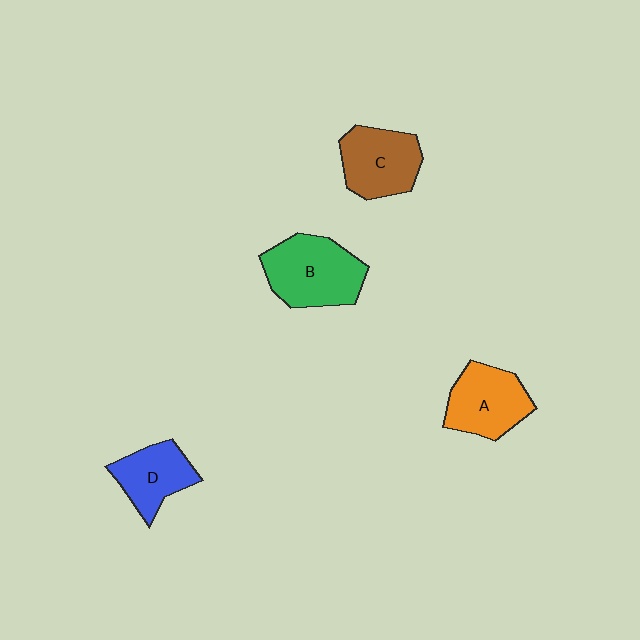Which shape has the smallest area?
Shape D (blue).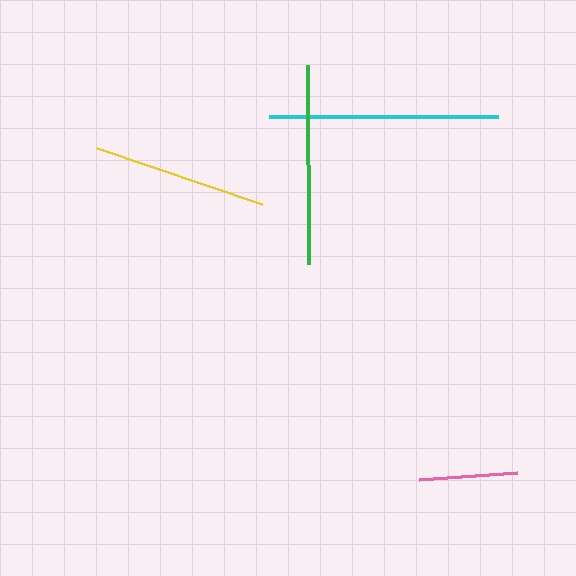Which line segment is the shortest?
The pink line is the shortest at approximately 98 pixels.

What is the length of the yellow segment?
The yellow segment is approximately 174 pixels long.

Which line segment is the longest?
The cyan line is the longest at approximately 229 pixels.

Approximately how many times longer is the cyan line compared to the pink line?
The cyan line is approximately 2.3 times the length of the pink line.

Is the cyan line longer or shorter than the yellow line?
The cyan line is longer than the yellow line.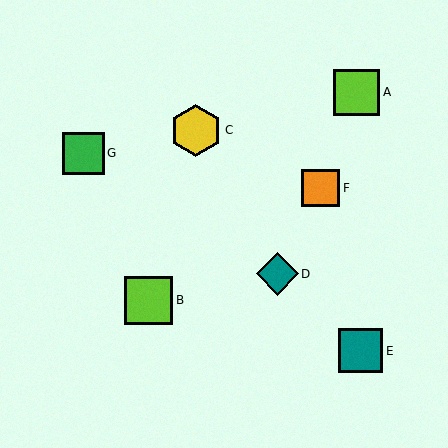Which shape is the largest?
The yellow hexagon (labeled C) is the largest.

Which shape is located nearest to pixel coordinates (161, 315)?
The lime square (labeled B) at (149, 300) is nearest to that location.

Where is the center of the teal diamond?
The center of the teal diamond is at (277, 274).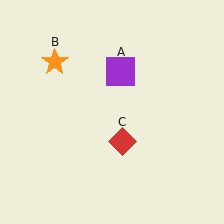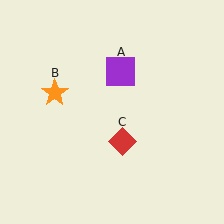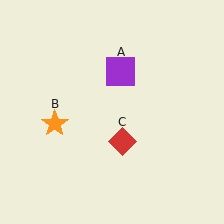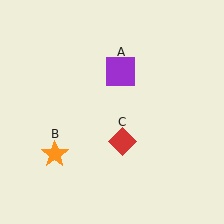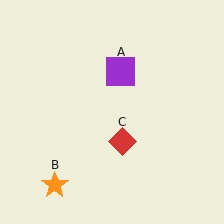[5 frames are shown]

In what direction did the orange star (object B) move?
The orange star (object B) moved down.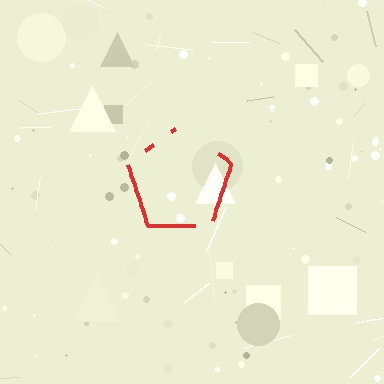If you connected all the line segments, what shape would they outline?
They would outline a pentagon.